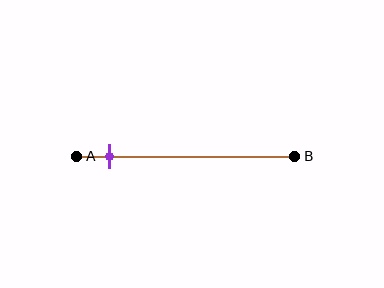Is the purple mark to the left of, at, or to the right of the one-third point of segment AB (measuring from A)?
The purple mark is to the left of the one-third point of segment AB.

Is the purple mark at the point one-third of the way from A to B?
No, the mark is at about 15% from A, not at the 33% one-third point.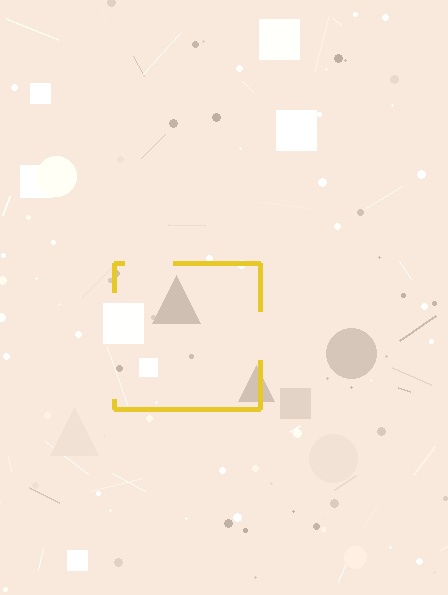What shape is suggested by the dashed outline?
The dashed outline suggests a square.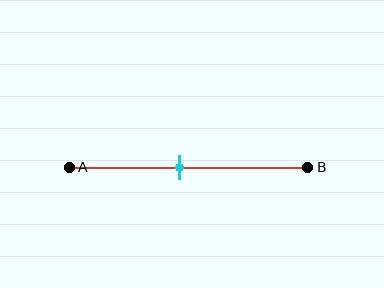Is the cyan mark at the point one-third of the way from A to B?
No, the mark is at about 45% from A, not at the 33% one-third point.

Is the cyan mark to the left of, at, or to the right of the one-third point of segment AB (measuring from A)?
The cyan mark is to the right of the one-third point of segment AB.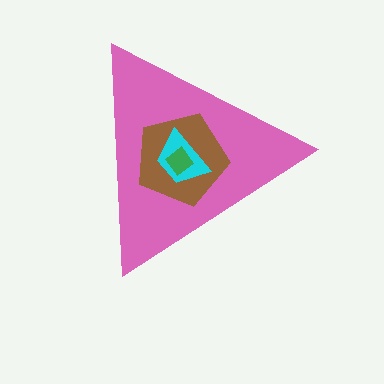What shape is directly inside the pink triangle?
The brown pentagon.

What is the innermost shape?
The green diamond.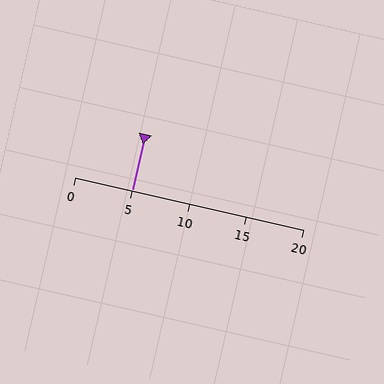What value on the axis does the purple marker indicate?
The marker indicates approximately 5.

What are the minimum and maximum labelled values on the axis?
The axis runs from 0 to 20.